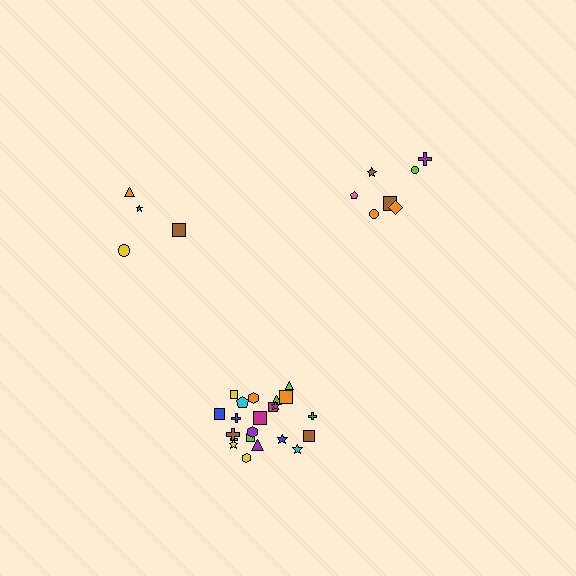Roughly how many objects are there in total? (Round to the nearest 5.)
Roughly 35 objects in total.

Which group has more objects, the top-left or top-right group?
The top-right group.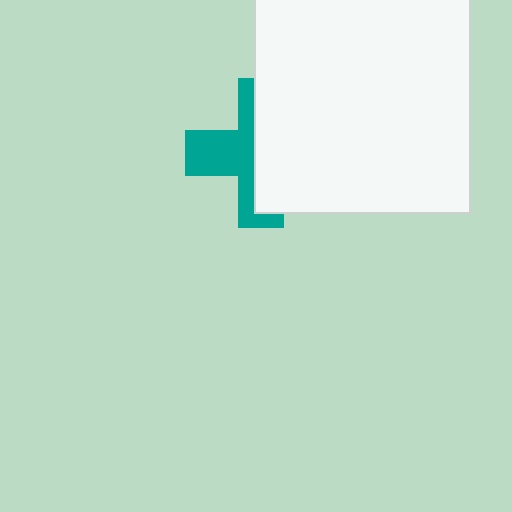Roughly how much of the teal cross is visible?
A small part of it is visible (roughly 45%).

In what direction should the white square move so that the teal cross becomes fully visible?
The white square should move right. That is the shortest direction to clear the overlap and leave the teal cross fully visible.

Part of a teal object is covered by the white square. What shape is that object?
It is a cross.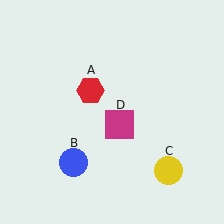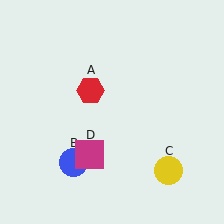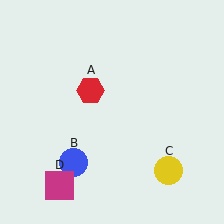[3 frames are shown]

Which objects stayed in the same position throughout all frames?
Red hexagon (object A) and blue circle (object B) and yellow circle (object C) remained stationary.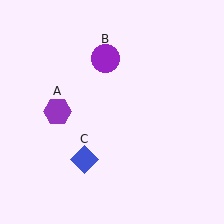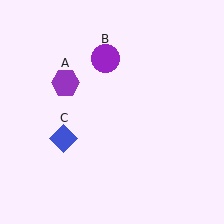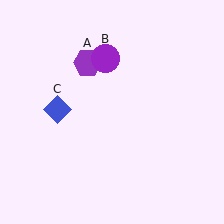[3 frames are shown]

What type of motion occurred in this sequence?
The purple hexagon (object A), blue diamond (object C) rotated clockwise around the center of the scene.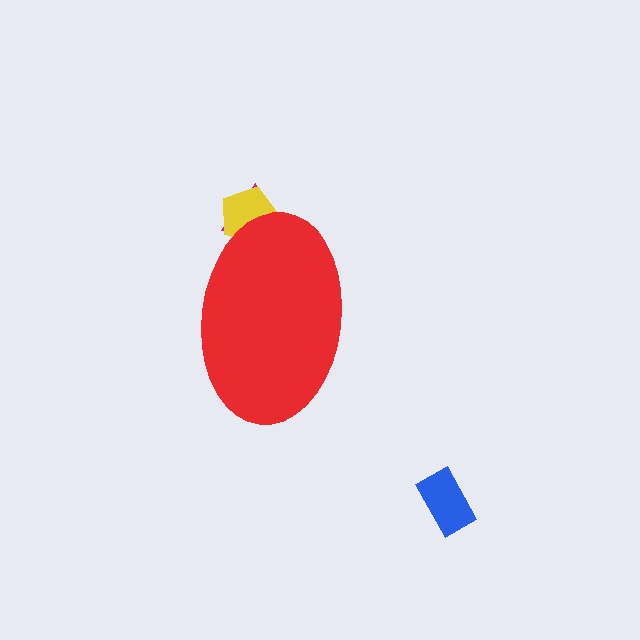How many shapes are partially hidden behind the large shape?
2 shapes are partially hidden.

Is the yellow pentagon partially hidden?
Yes, the yellow pentagon is partially hidden behind the red ellipse.